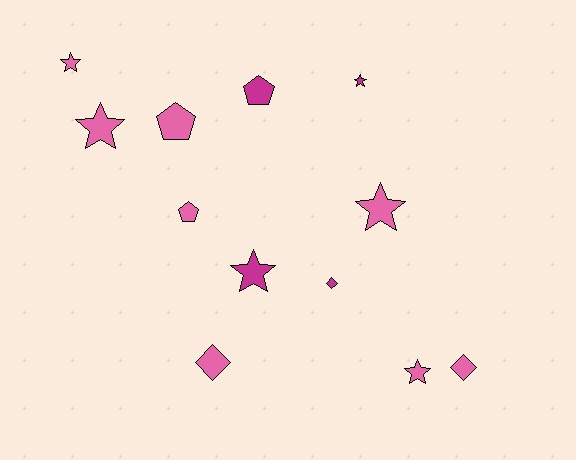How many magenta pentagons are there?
There is 1 magenta pentagon.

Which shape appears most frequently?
Star, with 6 objects.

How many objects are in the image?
There are 12 objects.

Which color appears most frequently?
Pink, with 8 objects.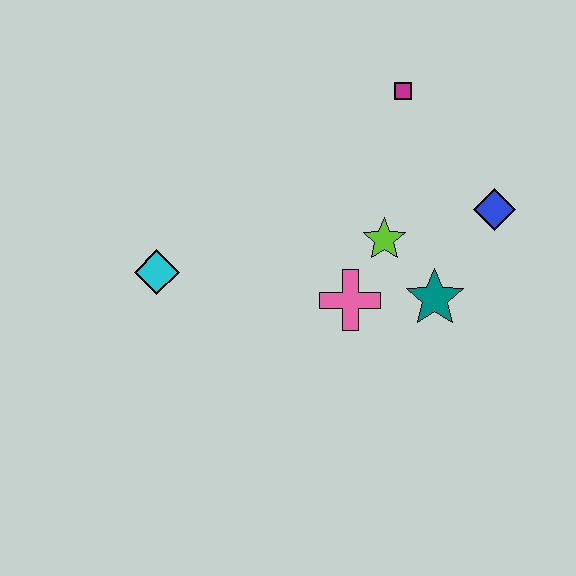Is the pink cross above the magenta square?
No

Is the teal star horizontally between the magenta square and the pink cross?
No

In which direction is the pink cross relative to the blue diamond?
The pink cross is to the left of the blue diamond.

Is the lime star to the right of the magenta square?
No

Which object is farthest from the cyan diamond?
The blue diamond is farthest from the cyan diamond.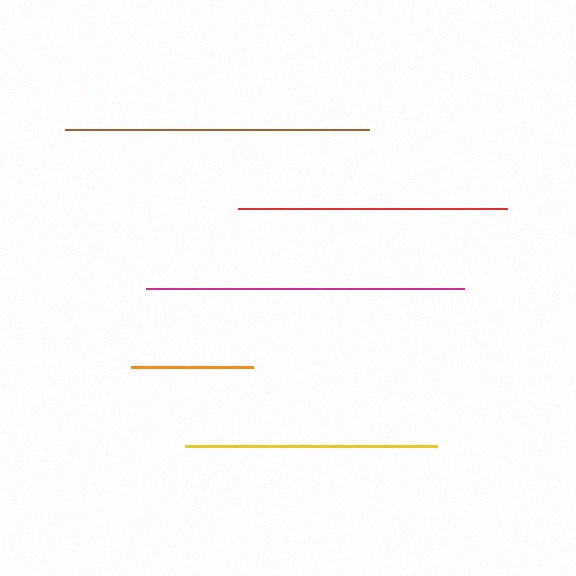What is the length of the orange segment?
The orange segment is approximately 122 pixels long.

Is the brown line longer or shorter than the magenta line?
The magenta line is longer than the brown line.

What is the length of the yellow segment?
The yellow segment is approximately 253 pixels long.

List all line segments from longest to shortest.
From longest to shortest: magenta, brown, red, yellow, orange.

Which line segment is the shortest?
The orange line is the shortest at approximately 122 pixels.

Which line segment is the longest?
The magenta line is the longest at approximately 317 pixels.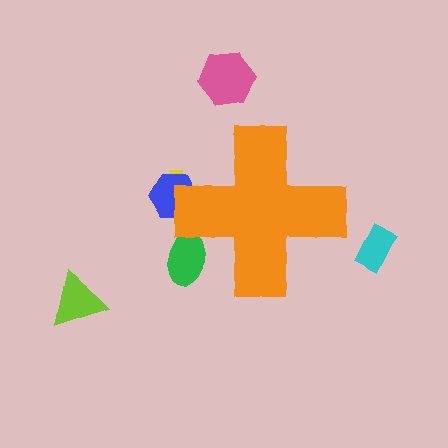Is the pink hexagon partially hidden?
No, the pink hexagon is fully visible.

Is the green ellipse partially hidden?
Yes, the green ellipse is partially hidden behind the orange cross.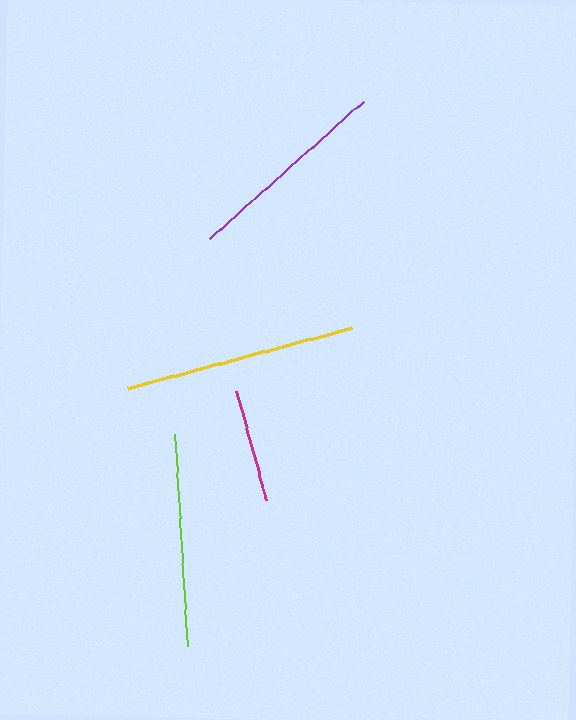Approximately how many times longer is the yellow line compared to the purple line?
The yellow line is approximately 1.1 times the length of the purple line.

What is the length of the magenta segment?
The magenta segment is approximately 113 pixels long.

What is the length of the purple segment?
The purple segment is approximately 207 pixels long.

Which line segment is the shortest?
The magenta line is the shortest at approximately 113 pixels.